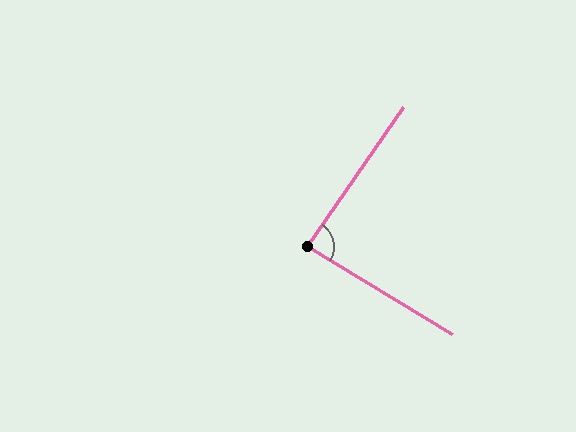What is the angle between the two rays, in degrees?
Approximately 87 degrees.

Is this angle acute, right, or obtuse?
It is approximately a right angle.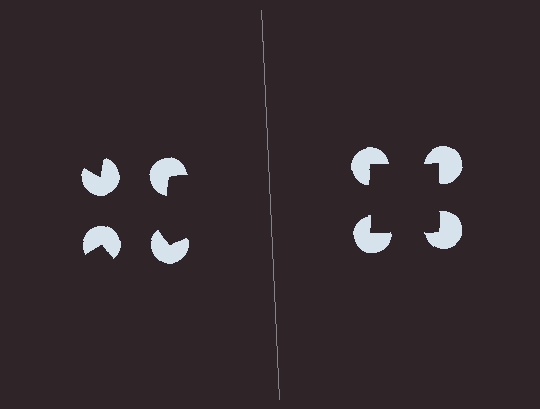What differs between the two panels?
The pac-man discs are positioned identically on both sides; only the wedge orientations differ. On the right they align to a square; on the left they are misaligned.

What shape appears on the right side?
An illusory square.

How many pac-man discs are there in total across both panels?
8 — 4 on each side.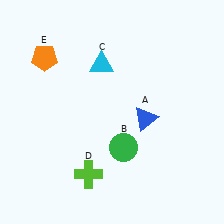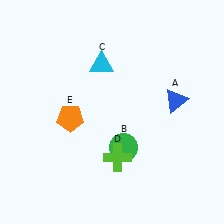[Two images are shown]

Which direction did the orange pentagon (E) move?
The orange pentagon (E) moved down.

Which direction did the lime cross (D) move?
The lime cross (D) moved right.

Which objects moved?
The objects that moved are: the blue triangle (A), the lime cross (D), the orange pentagon (E).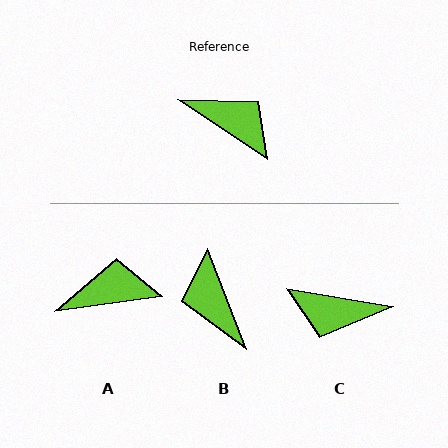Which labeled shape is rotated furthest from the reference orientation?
C, about 155 degrees away.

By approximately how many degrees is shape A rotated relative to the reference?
Approximately 42 degrees counter-clockwise.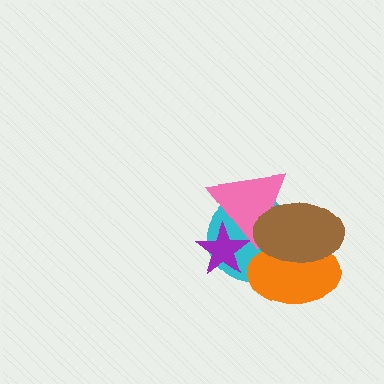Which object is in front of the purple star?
The pink triangle is in front of the purple star.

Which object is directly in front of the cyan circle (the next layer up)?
The orange ellipse is directly in front of the cyan circle.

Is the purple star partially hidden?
Yes, it is partially covered by another shape.